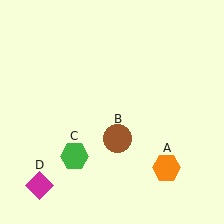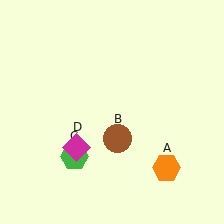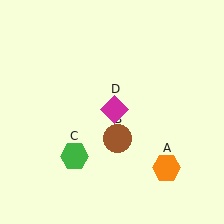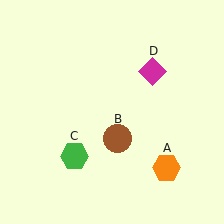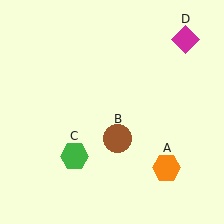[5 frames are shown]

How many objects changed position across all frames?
1 object changed position: magenta diamond (object D).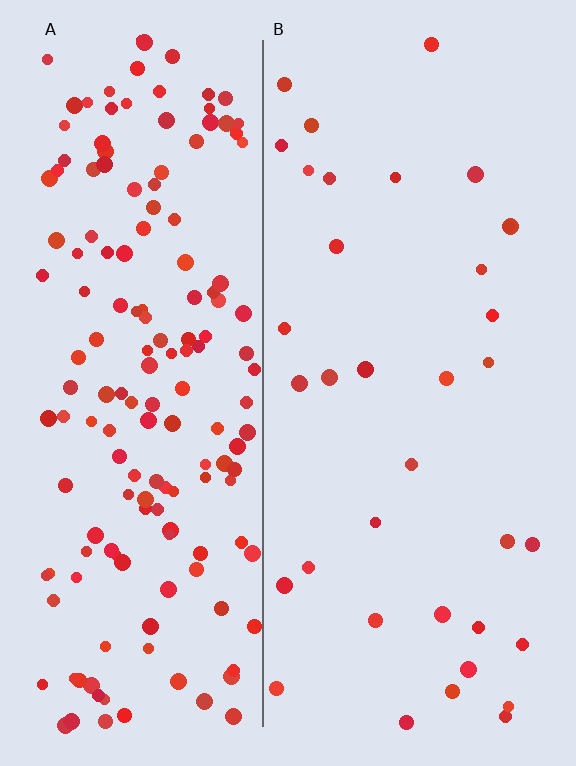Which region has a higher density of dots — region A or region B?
A (the left).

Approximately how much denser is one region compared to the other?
Approximately 4.7× — region A over region B.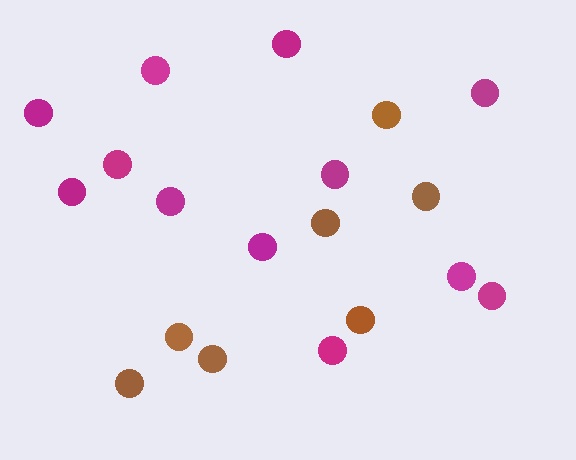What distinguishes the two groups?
There are 2 groups: one group of brown circles (7) and one group of magenta circles (12).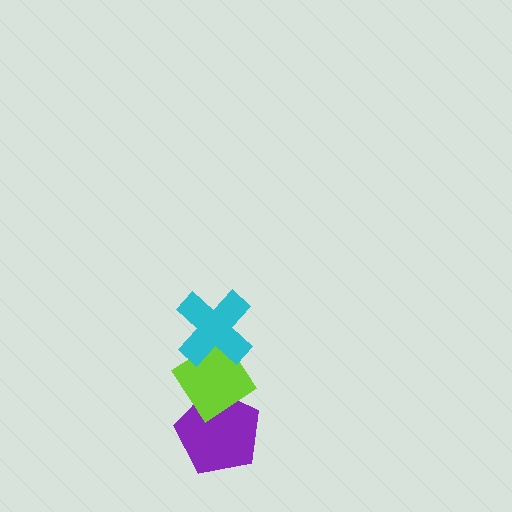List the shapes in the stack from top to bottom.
From top to bottom: the cyan cross, the lime diamond, the purple pentagon.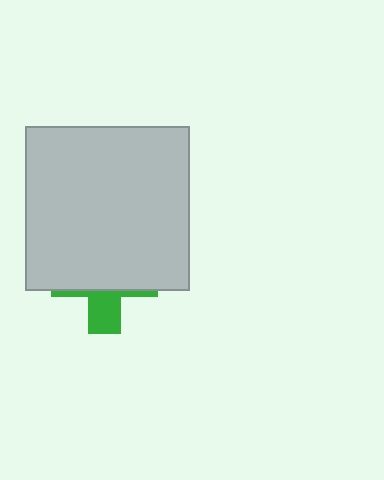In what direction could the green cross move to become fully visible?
The green cross could move down. That would shift it out from behind the light gray square entirely.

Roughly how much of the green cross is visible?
A small part of it is visible (roughly 31%).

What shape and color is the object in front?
The object in front is a light gray square.